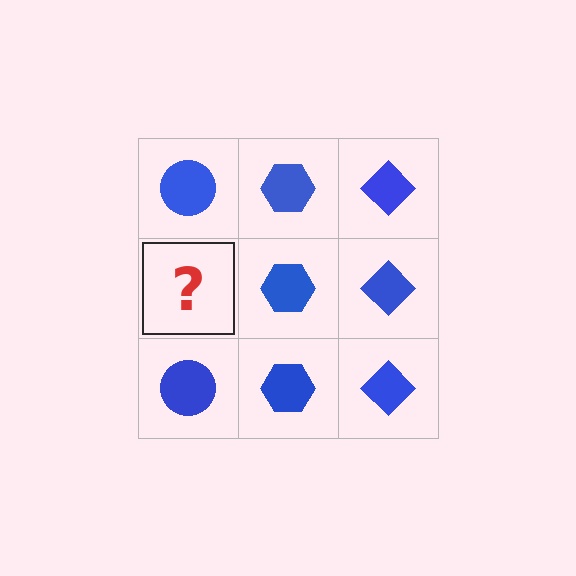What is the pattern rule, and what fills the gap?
The rule is that each column has a consistent shape. The gap should be filled with a blue circle.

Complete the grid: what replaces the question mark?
The question mark should be replaced with a blue circle.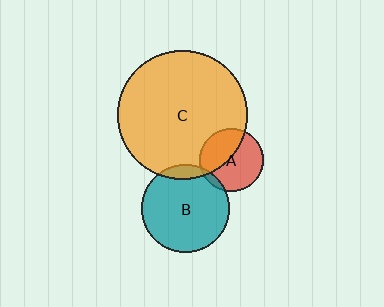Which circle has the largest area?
Circle C (orange).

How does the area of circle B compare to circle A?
Approximately 1.9 times.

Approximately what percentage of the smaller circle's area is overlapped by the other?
Approximately 5%.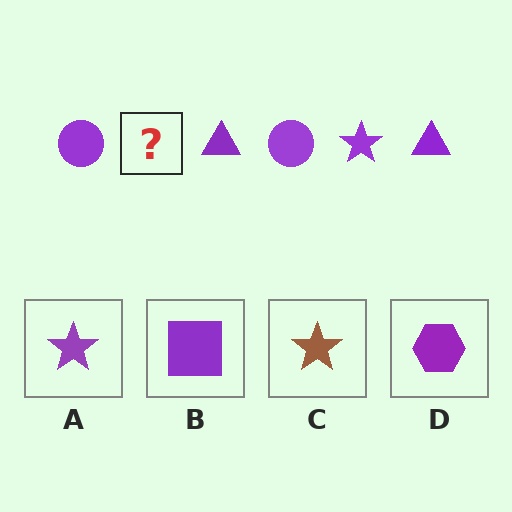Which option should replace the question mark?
Option A.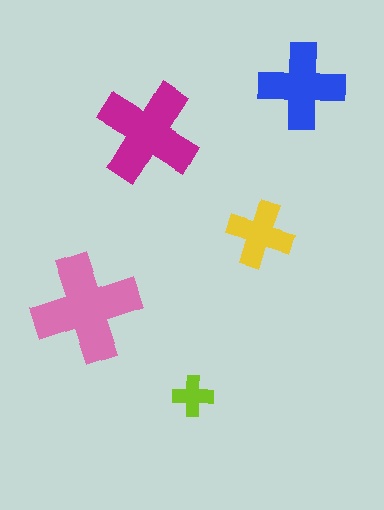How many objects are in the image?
There are 5 objects in the image.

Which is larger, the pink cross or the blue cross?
The pink one.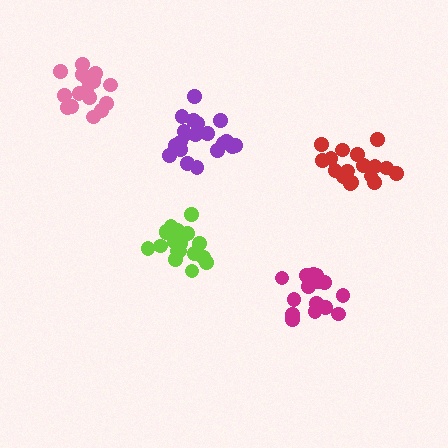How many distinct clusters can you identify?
There are 5 distinct clusters.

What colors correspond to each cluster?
The clusters are colored: magenta, lime, purple, red, pink.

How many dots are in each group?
Group 1: 16 dots, Group 2: 18 dots, Group 3: 20 dots, Group 4: 17 dots, Group 5: 18 dots (89 total).